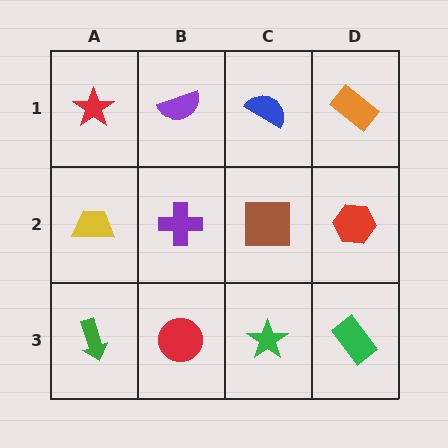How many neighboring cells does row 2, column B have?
4.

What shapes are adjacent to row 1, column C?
A brown square (row 2, column C), a purple semicircle (row 1, column B), an orange rectangle (row 1, column D).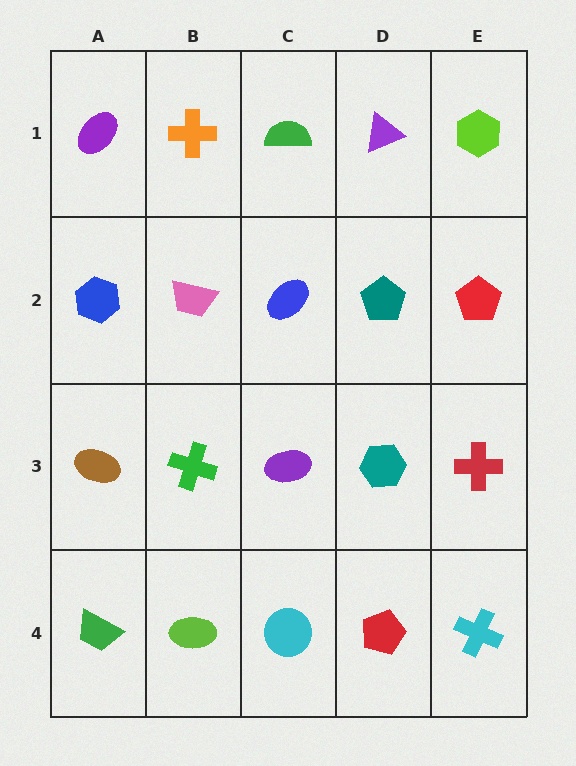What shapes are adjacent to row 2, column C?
A green semicircle (row 1, column C), a purple ellipse (row 3, column C), a pink trapezoid (row 2, column B), a teal pentagon (row 2, column D).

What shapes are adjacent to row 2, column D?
A purple triangle (row 1, column D), a teal hexagon (row 3, column D), a blue ellipse (row 2, column C), a red pentagon (row 2, column E).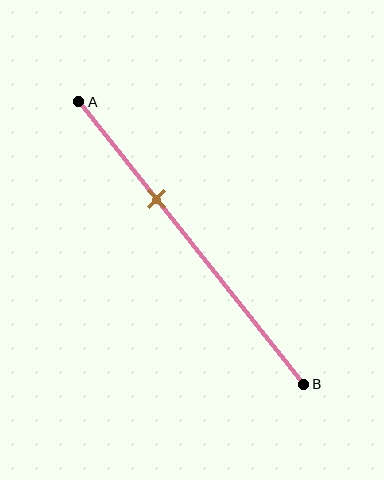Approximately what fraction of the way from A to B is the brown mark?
The brown mark is approximately 35% of the way from A to B.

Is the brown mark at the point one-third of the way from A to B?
Yes, the mark is approximately at the one-third point.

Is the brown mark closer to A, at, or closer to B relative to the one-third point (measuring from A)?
The brown mark is approximately at the one-third point of segment AB.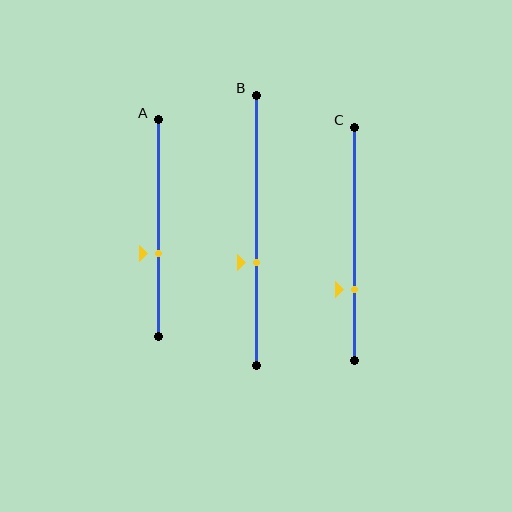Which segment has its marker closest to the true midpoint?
Segment A has its marker closest to the true midpoint.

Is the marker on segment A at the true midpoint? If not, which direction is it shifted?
No, the marker on segment A is shifted downward by about 12% of the segment length.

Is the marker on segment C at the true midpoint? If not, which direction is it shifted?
No, the marker on segment C is shifted downward by about 20% of the segment length.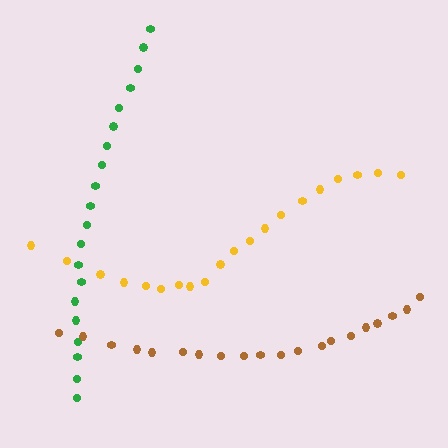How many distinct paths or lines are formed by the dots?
There are 3 distinct paths.